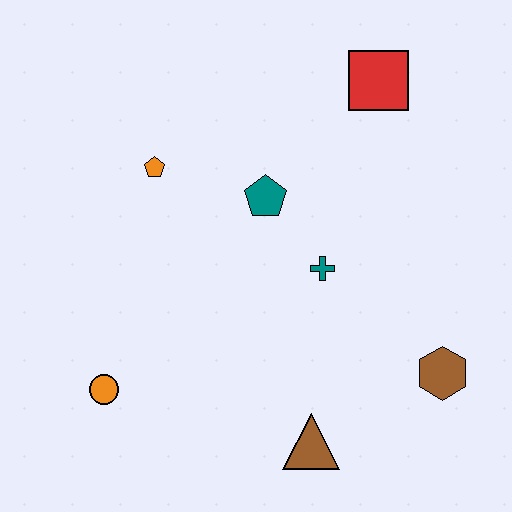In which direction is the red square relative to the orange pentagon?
The red square is to the right of the orange pentagon.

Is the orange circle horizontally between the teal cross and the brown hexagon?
No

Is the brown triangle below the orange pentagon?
Yes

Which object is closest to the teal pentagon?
The teal cross is closest to the teal pentagon.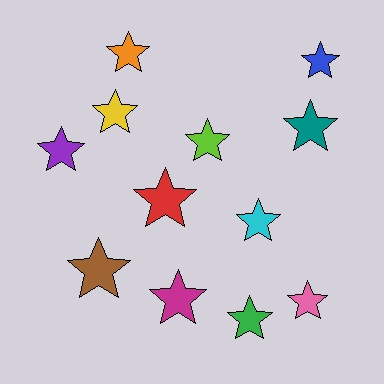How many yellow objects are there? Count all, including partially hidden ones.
There is 1 yellow object.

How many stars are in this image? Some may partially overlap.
There are 12 stars.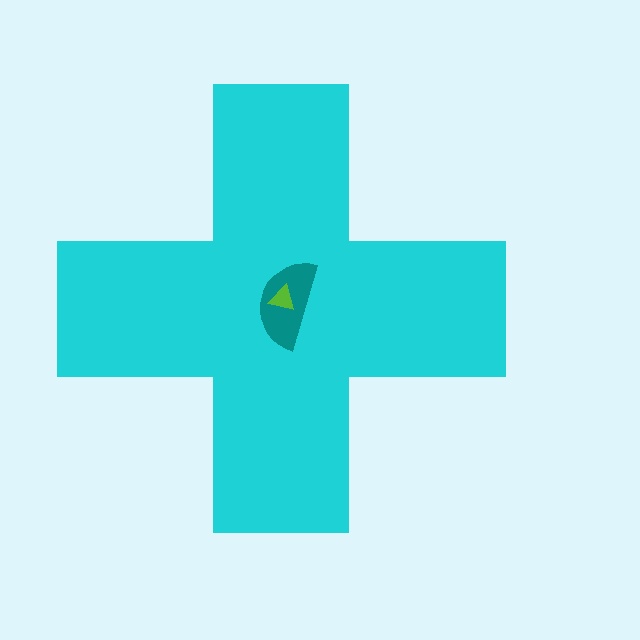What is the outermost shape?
The cyan cross.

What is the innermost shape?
The lime triangle.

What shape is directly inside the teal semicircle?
The lime triangle.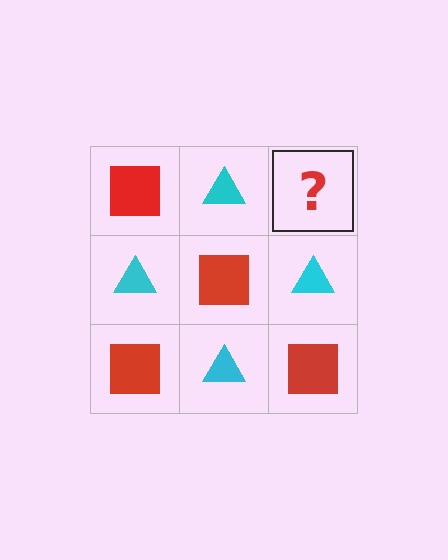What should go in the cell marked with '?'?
The missing cell should contain a red square.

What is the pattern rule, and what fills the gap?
The rule is that it alternates red square and cyan triangle in a checkerboard pattern. The gap should be filled with a red square.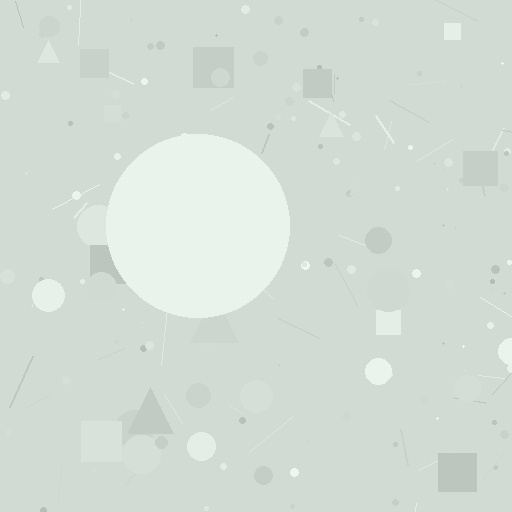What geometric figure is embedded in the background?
A circle is embedded in the background.